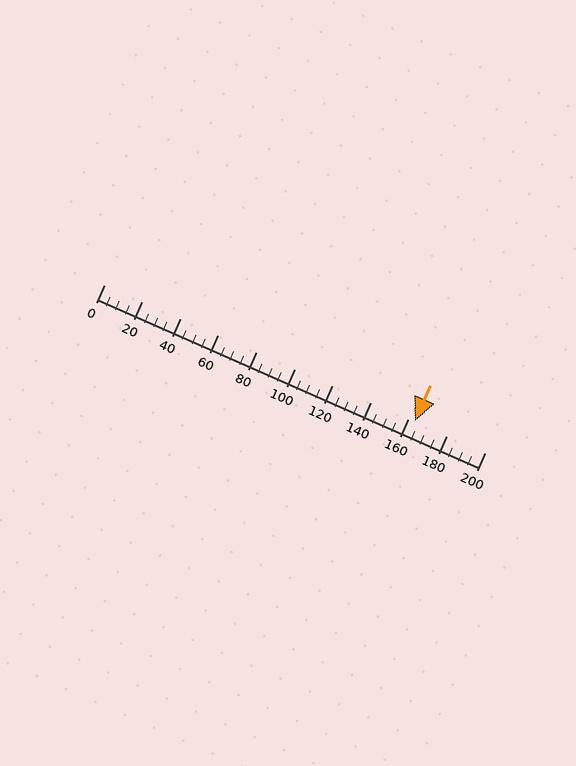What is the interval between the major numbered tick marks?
The major tick marks are spaced 20 units apart.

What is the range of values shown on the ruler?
The ruler shows values from 0 to 200.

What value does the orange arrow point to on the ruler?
The orange arrow points to approximately 163.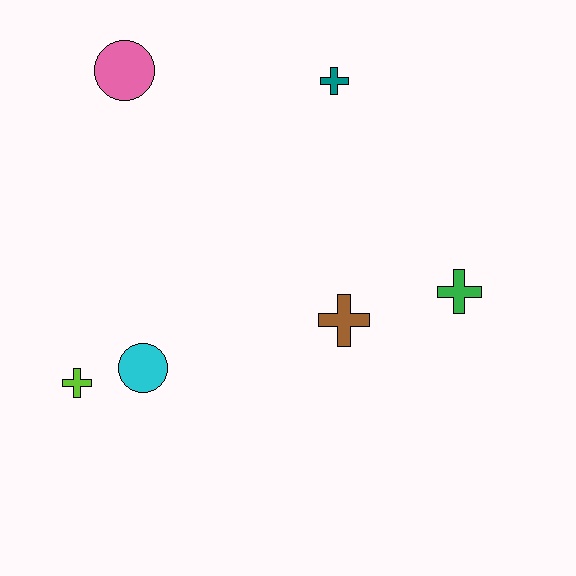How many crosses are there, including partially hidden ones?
There are 4 crosses.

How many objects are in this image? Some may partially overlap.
There are 6 objects.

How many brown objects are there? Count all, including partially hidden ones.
There is 1 brown object.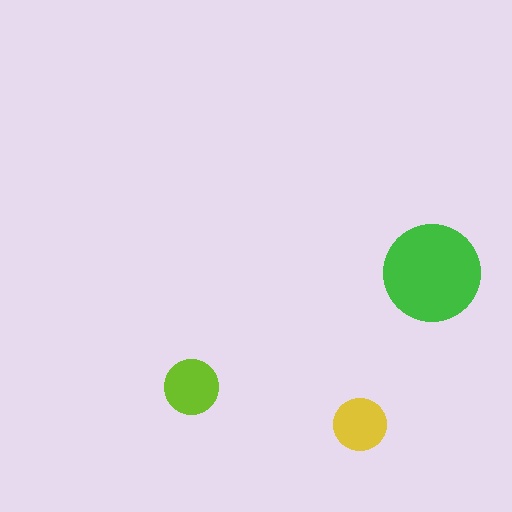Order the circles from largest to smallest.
the green one, the lime one, the yellow one.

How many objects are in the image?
There are 3 objects in the image.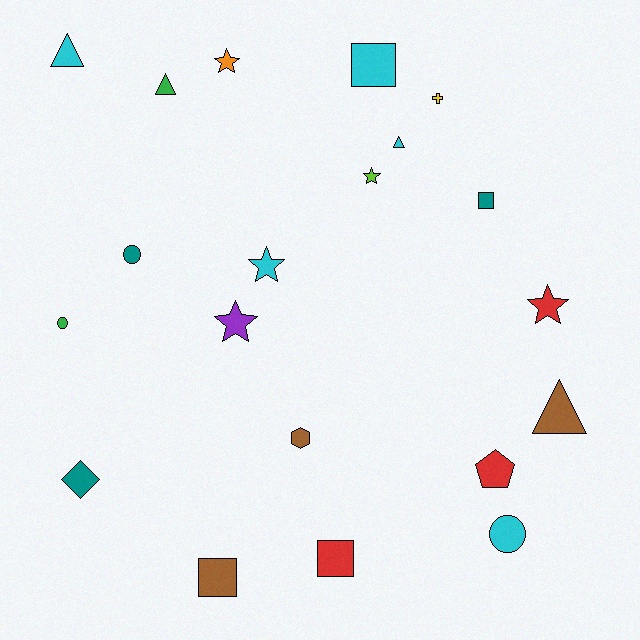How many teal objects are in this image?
There are 3 teal objects.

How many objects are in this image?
There are 20 objects.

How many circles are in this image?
There are 3 circles.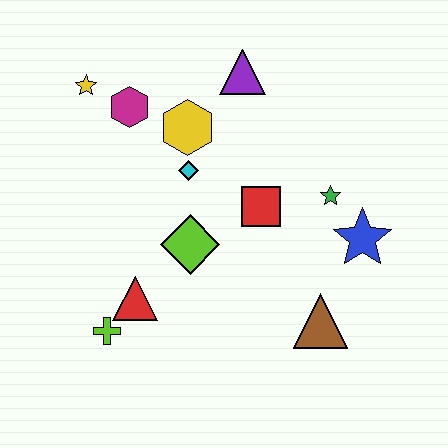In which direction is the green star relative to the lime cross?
The green star is to the right of the lime cross.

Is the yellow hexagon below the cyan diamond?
No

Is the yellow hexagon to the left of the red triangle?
No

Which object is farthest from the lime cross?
The purple triangle is farthest from the lime cross.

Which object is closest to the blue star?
The green star is closest to the blue star.